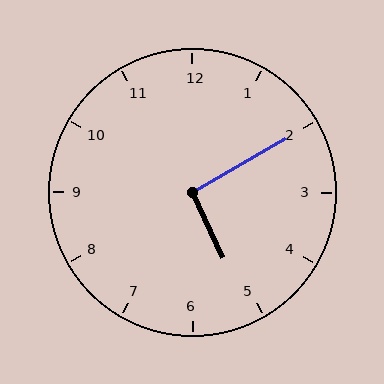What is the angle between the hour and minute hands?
Approximately 95 degrees.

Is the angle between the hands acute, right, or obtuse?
It is right.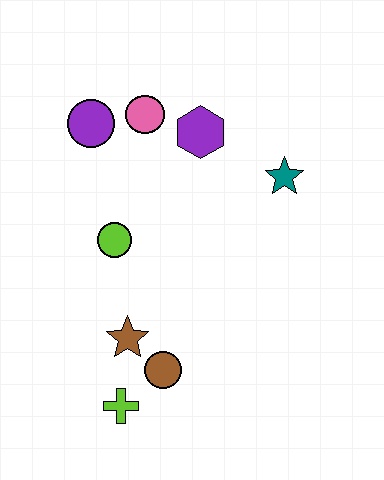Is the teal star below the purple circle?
Yes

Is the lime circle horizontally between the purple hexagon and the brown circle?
No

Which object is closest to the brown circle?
The brown star is closest to the brown circle.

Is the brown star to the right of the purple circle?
Yes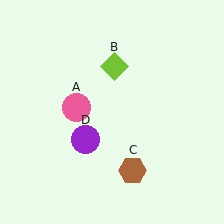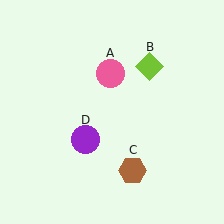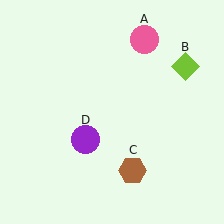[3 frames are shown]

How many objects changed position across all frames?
2 objects changed position: pink circle (object A), lime diamond (object B).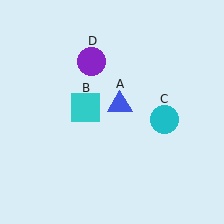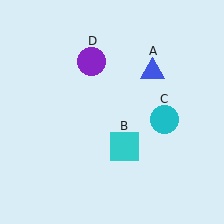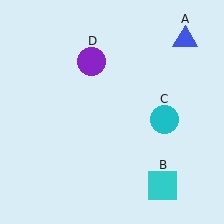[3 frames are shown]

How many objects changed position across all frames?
2 objects changed position: blue triangle (object A), cyan square (object B).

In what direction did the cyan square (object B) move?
The cyan square (object B) moved down and to the right.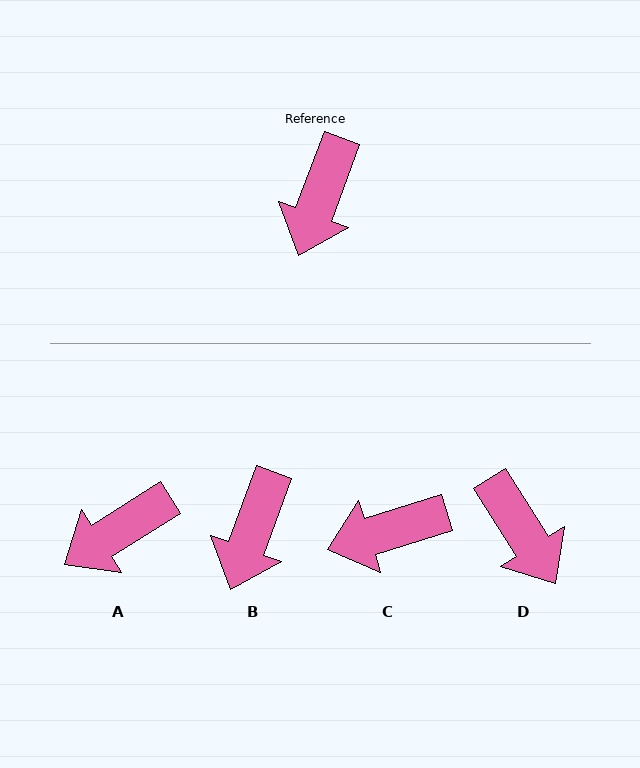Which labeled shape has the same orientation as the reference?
B.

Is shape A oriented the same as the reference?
No, it is off by about 37 degrees.